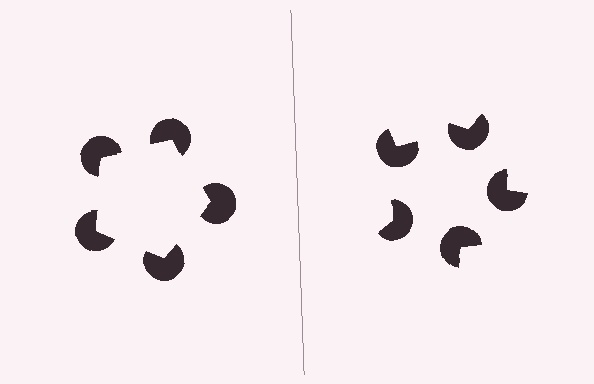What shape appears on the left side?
An illusory pentagon.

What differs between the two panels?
The pac-man discs are positioned identically on both sides; only the wedge orientations differ. On the left they align to a pentagon; on the right they are misaligned.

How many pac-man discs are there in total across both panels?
10 — 5 on each side.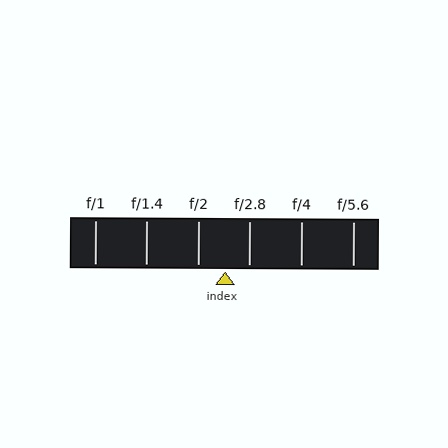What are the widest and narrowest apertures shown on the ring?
The widest aperture shown is f/1 and the narrowest is f/5.6.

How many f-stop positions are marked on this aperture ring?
There are 6 f-stop positions marked.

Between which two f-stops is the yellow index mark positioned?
The index mark is between f/2 and f/2.8.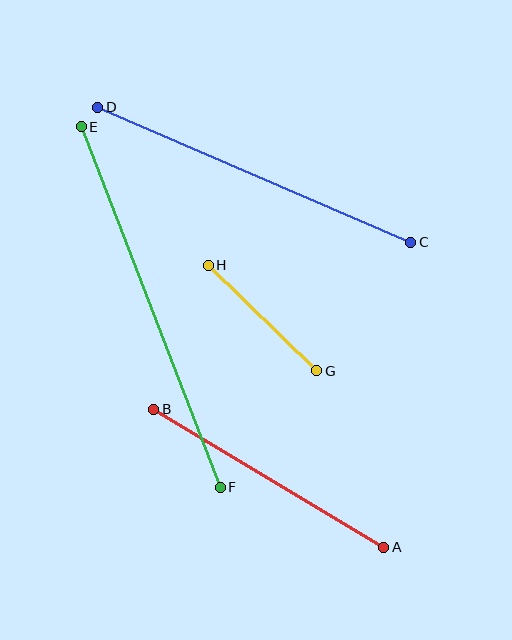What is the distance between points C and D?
The distance is approximately 341 pixels.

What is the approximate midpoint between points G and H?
The midpoint is at approximately (262, 318) pixels.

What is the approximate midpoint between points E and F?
The midpoint is at approximately (151, 307) pixels.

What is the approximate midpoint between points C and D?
The midpoint is at approximately (254, 175) pixels.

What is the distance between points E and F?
The distance is approximately 387 pixels.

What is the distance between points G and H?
The distance is approximately 152 pixels.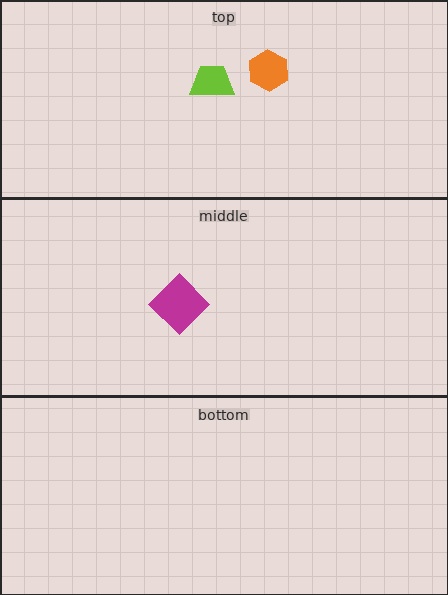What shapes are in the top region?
The orange hexagon, the lime trapezoid.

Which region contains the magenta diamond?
The middle region.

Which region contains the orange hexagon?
The top region.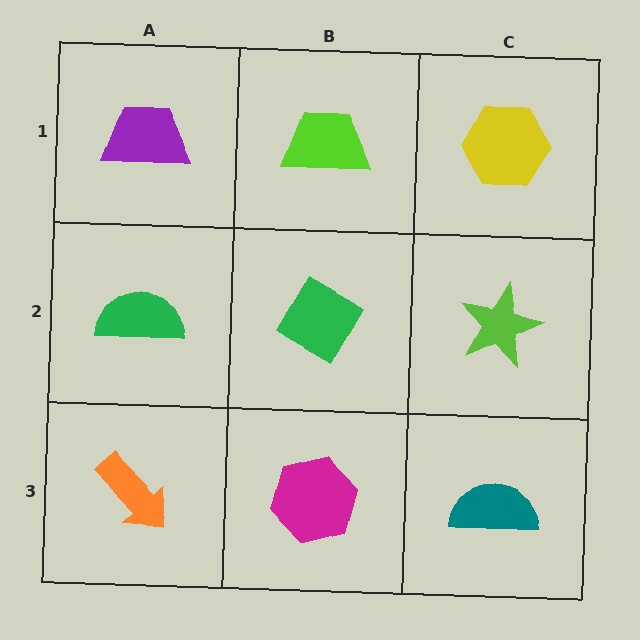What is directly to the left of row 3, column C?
A magenta hexagon.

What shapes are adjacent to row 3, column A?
A green semicircle (row 2, column A), a magenta hexagon (row 3, column B).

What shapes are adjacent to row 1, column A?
A green semicircle (row 2, column A), a lime trapezoid (row 1, column B).